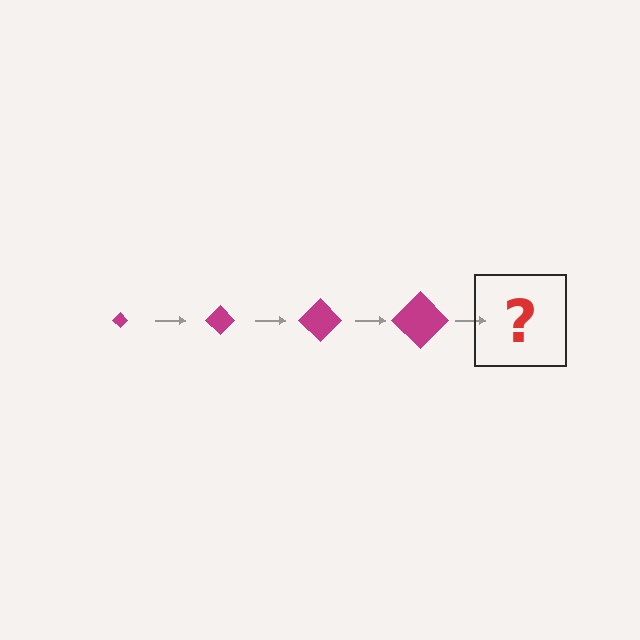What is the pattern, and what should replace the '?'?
The pattern is that the diamond gets progressively larger each step. The '?' should be a magenta diamond, larger than the previous one.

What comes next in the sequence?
The next element should be a magenta diamond, larger than the previous one.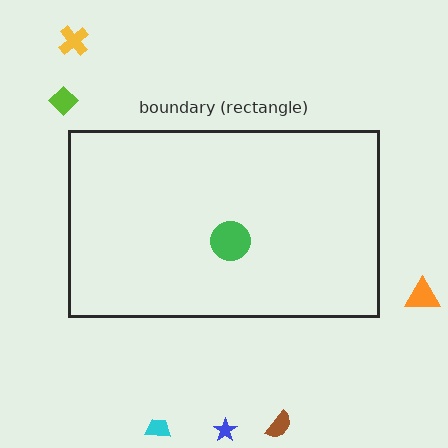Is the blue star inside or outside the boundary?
Outside.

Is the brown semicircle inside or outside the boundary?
Outside.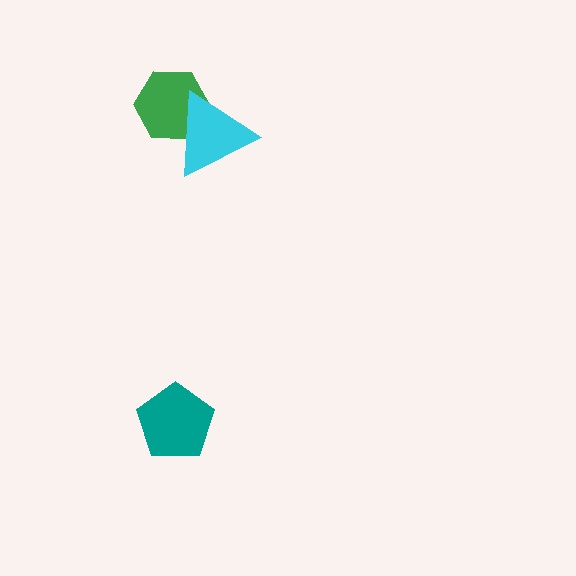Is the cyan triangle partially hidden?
No, no other shape covers it.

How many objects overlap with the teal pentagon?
0 objects overlap with the teal pentagon.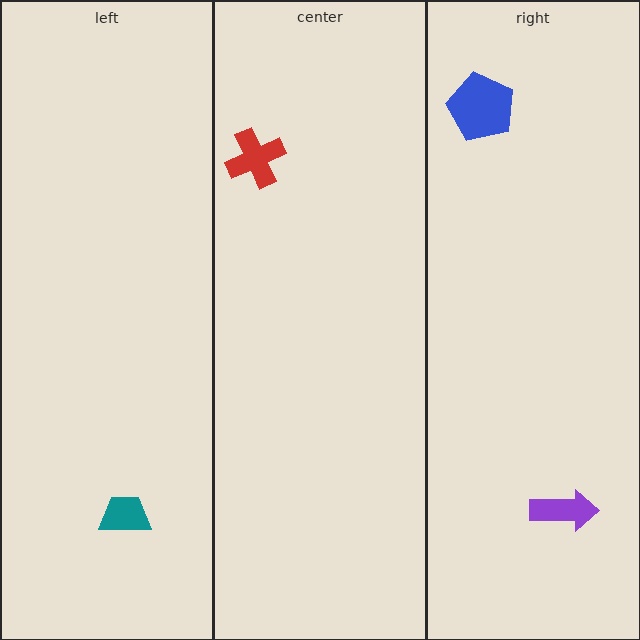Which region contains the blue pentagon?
The right region.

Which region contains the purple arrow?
The right region.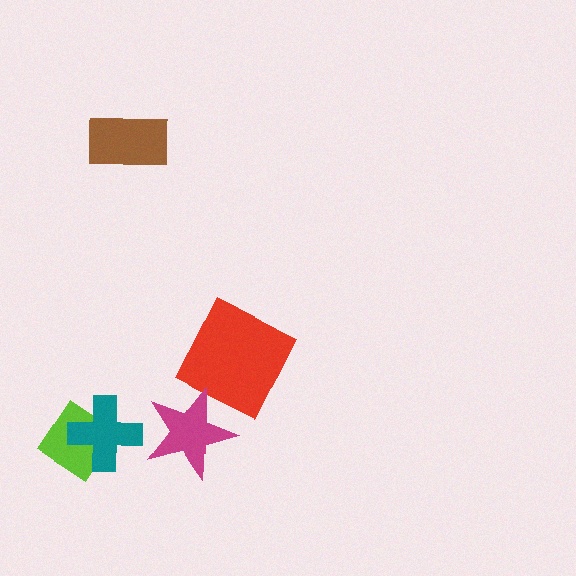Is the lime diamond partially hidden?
Yes, it is partially covered by another shape.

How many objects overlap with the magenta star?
0 objects overlap with the magenta star.